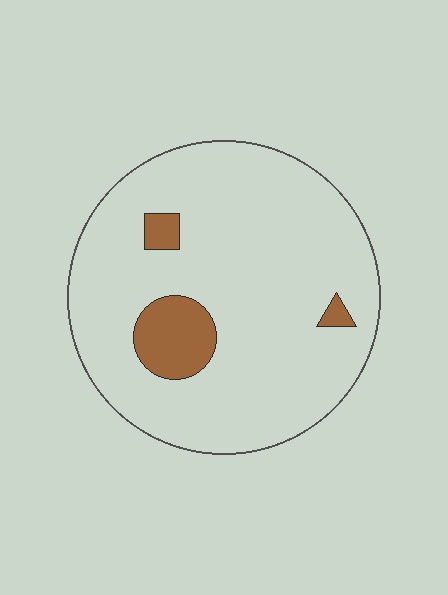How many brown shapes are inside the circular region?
3.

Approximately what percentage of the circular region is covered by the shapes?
Approximately 10%.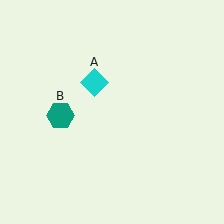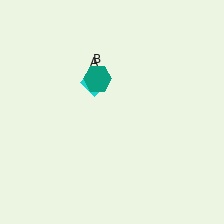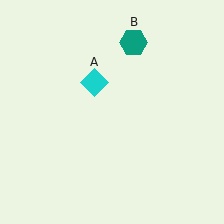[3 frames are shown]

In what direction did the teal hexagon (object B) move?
The teal hexagon (object B) moved up and to the right.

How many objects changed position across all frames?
1 object changed position: teal hexagon (object B).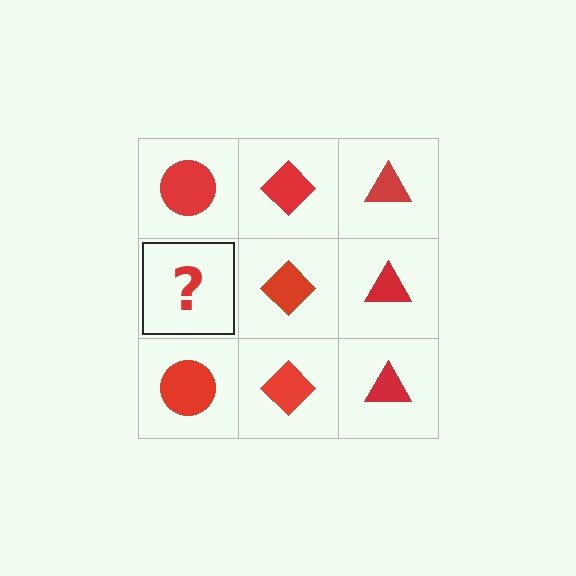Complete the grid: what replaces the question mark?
The question mark should be replaced with a red circle.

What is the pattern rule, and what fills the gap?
The rule is that each column has a consistent shape. The gap should be filled with a red circle.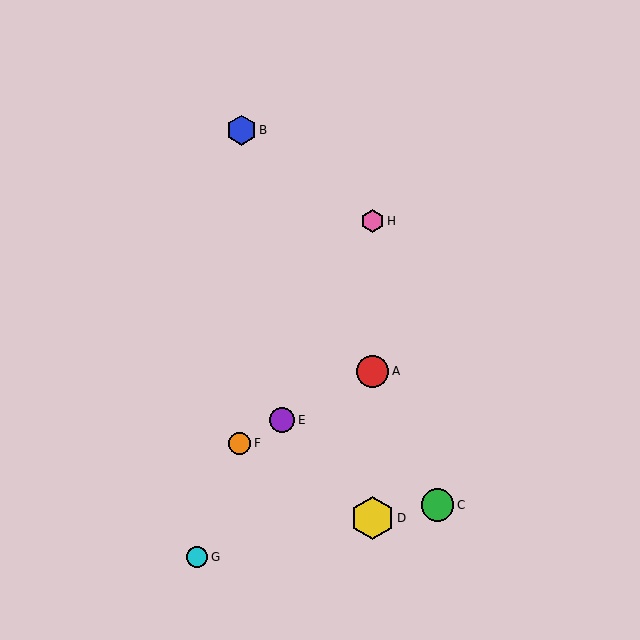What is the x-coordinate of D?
Object D is at x≈373.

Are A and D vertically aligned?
Yes, both are at x≈373.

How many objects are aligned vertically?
3 objects (A, D, H) are aligned vertically.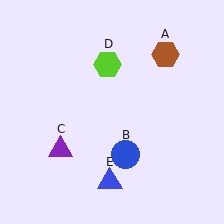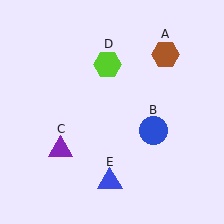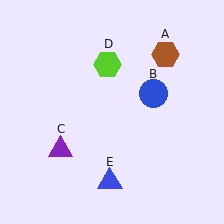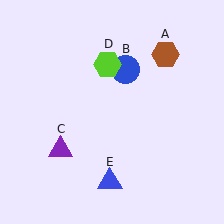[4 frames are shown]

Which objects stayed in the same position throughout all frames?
Brown hexagon (object A) and purple triangle (object C) and lime hexagon (object D) and blue triangle (object E) remained stationary.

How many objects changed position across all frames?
1 object changed position: blue circle (object B).